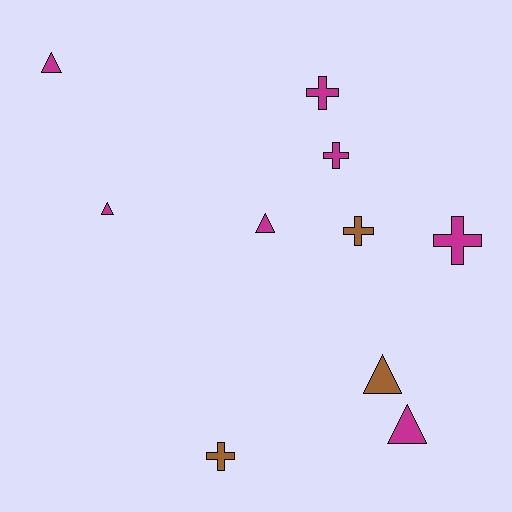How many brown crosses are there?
There are 2 brown crosses.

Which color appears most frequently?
Magenta, with 7 objects.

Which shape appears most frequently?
Triangle, with 5 objects.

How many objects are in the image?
There are 10 objects.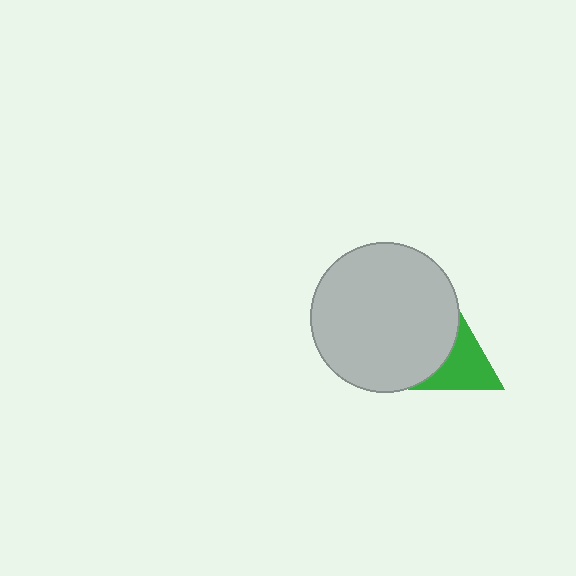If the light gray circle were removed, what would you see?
You would see the complete green triangle.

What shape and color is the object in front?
The object in front is a light gray circle.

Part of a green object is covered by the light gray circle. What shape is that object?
It is a triangle.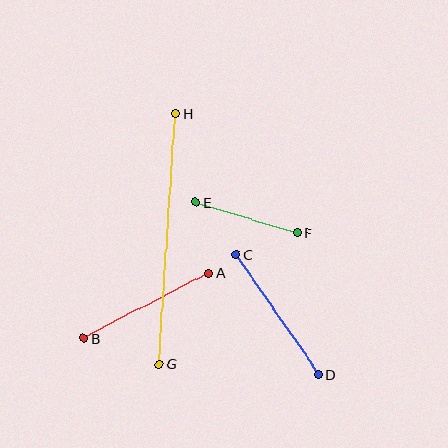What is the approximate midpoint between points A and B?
The midpoint is at approximately (146, 306) pixels.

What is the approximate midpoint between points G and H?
The midpoint is at approximately (168, 239) pixels.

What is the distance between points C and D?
The distance is approximately 145 pixels.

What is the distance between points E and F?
The distance is approximately 106 pixels.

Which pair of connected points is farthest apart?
Points G and H are farthest apart.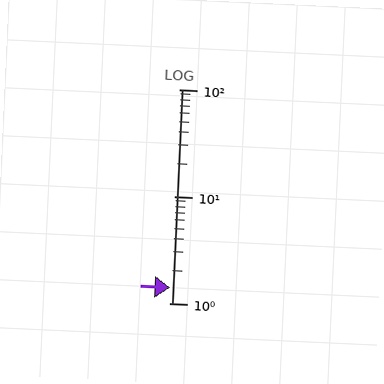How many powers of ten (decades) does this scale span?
The scale spans 2 decades, from 1 to 100.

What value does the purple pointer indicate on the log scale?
The pointer indicates approximately 1.4.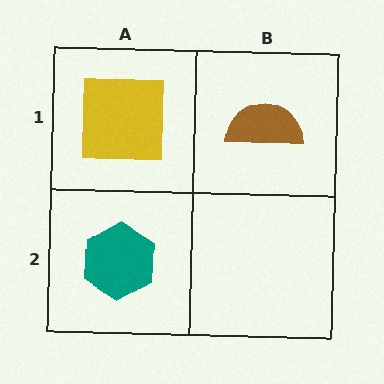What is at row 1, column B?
A brown semicircle.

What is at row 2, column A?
A teal hexagon.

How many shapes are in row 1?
2 shapes.